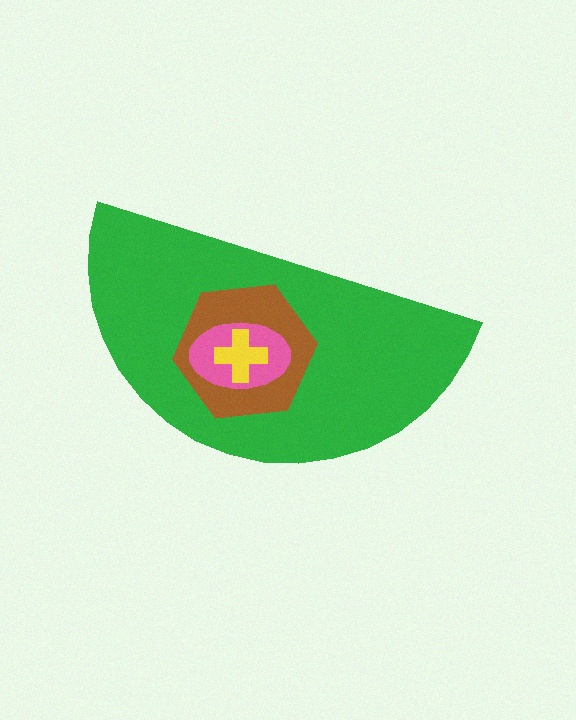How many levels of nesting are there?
4.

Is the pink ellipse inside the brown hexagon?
Yes.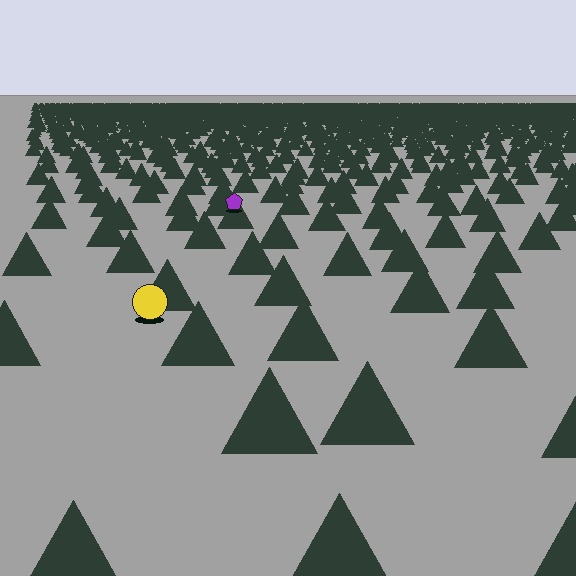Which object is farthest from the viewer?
The purple pentagon is farthest from the viewer. It appears smaller and the ground texture around it is denser.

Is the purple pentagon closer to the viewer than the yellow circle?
No. The yellow circle is closer — you can tell from the texture gradient: the ground texture is coarser near it.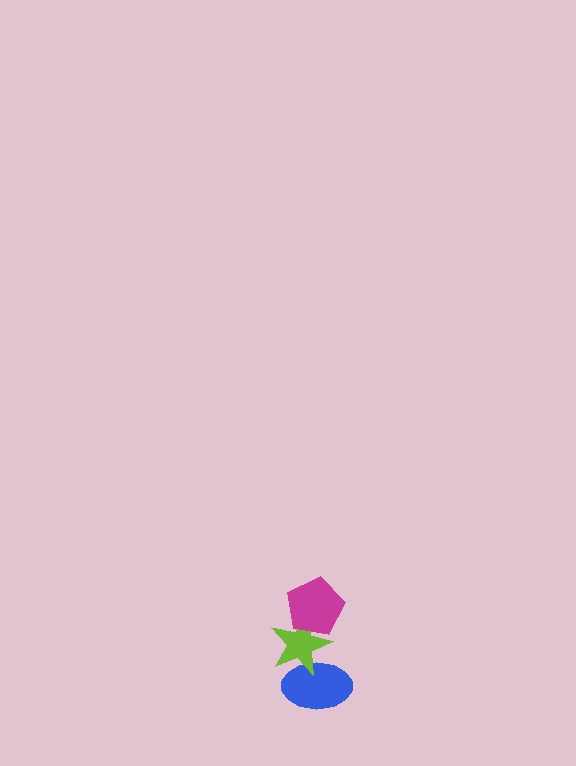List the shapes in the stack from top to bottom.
From top to bottom: the magenta pentagon, the lime star, the blue ellipse.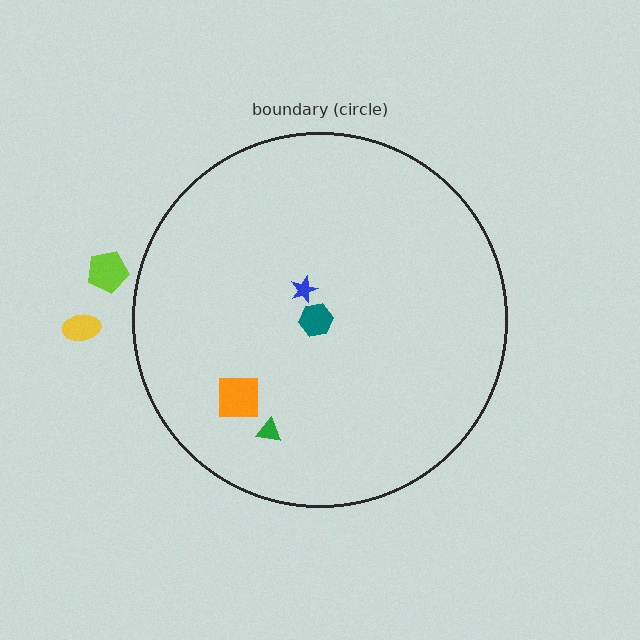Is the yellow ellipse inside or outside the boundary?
Outside.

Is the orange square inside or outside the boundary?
Inside.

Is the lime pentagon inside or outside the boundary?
Outside.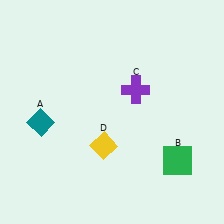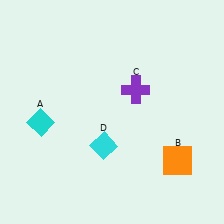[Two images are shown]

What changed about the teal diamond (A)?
In Image 1, A is teal. In Image 2, it changed to cyan.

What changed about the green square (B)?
In Image 1, B is green. In Image 2, it changed to orange.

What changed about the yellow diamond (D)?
In Image 1, D is yellow. In Image 2, it changed to cyan.